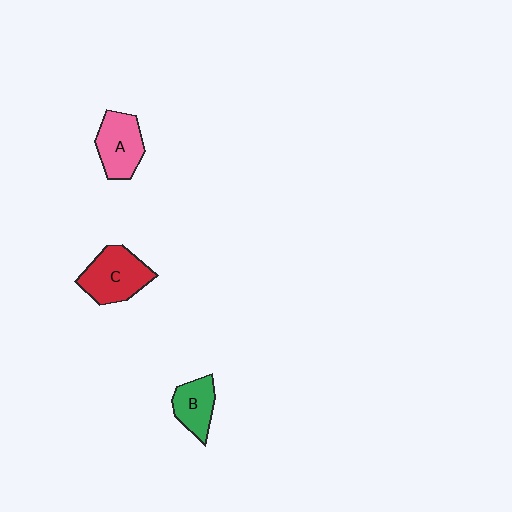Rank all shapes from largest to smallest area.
From largest to smallest: C (red), A (pink), B (green).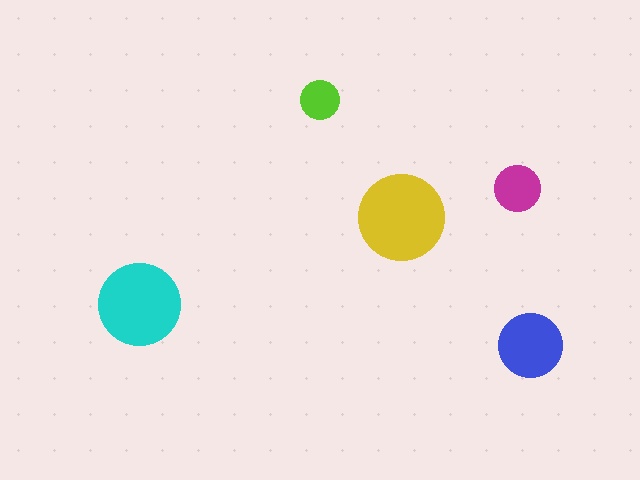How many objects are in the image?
There are 5 objects in the image.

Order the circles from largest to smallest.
the yellow one, the cyan one, the blue one, the magenta one, the lime one.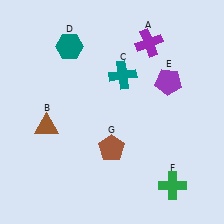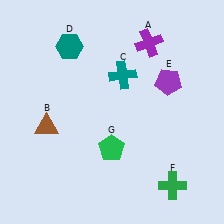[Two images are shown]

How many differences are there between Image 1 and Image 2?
There is 1 difference between the two images.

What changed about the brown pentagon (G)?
In Image 1, G is brown. In Image 2, it changed to green.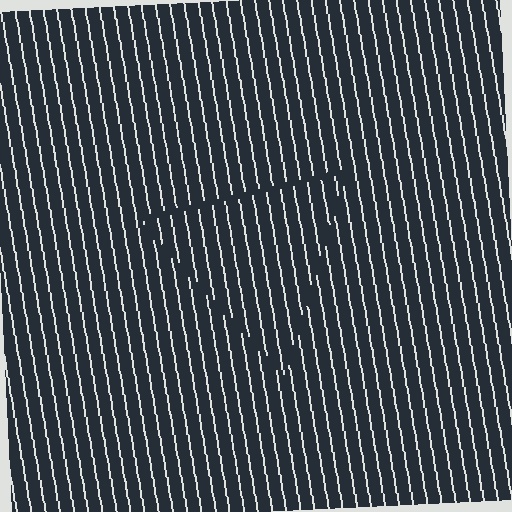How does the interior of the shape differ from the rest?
The interior of the shape contains the same grating, shifted by half a period — the contour is defined by the phase discontinuity where line-ends from the inner and outer gratings abut.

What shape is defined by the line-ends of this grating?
An illusory triangle. The interior of the shape contains the same grating, shifted by half a period — the contour is defined by the phase discontinuity where line-ends from the inner and outer gratings abut.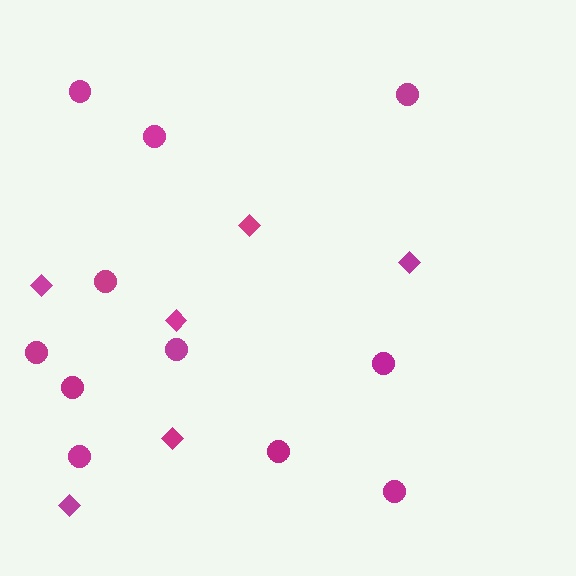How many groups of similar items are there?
There are 2 groups: one group of diamonds (6) and one group of circles (11).